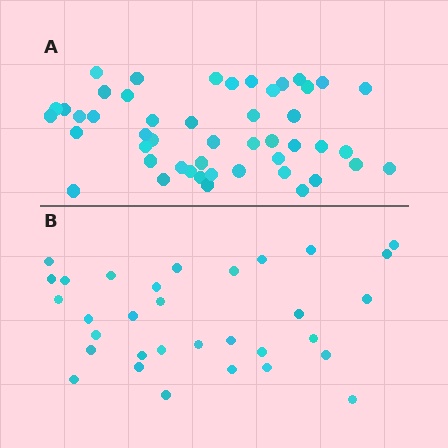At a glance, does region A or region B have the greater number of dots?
Region A (the top region) has more dots.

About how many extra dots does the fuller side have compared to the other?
Region A has approximately 15 more dots than region B.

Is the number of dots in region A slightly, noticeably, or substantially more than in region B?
Region A has substantially more. The ratio is roughly 1.5 to 1.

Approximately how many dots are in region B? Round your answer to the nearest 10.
About 30 dots. (The exact count is 32, which rounds to 30.)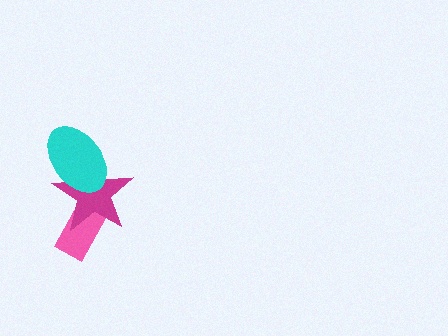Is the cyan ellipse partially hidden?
No, no other shape covers it.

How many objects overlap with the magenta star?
2 objects overlap with the magenta star.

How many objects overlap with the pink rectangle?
1 object overlaps with the pink rectangle.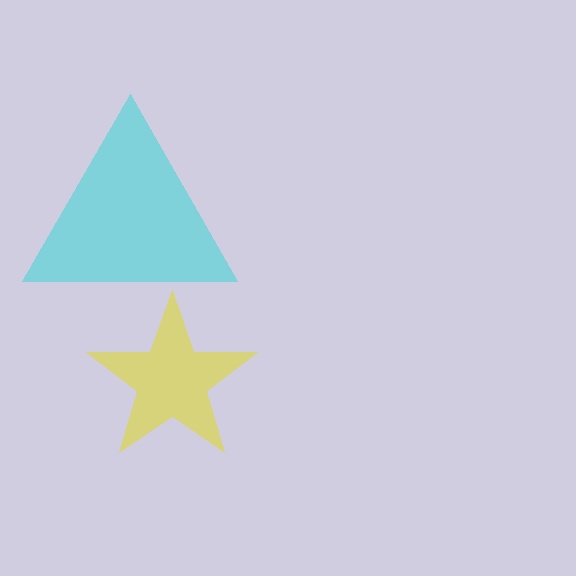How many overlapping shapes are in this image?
There are 2 overlapping shapes in the image.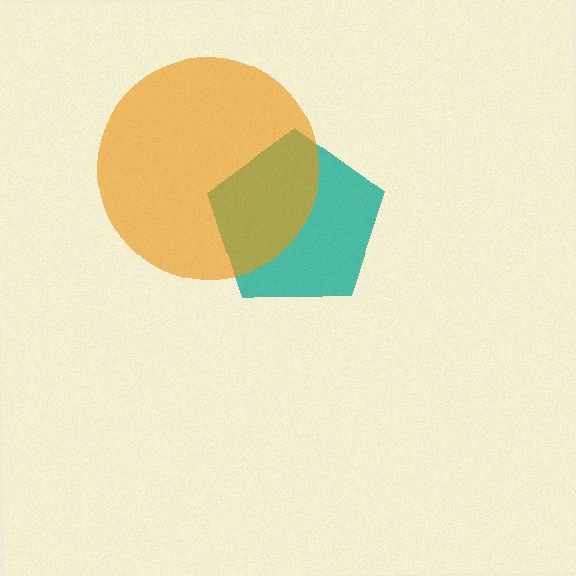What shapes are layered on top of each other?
The layered shapes are: a teal pentagon, an orange circle.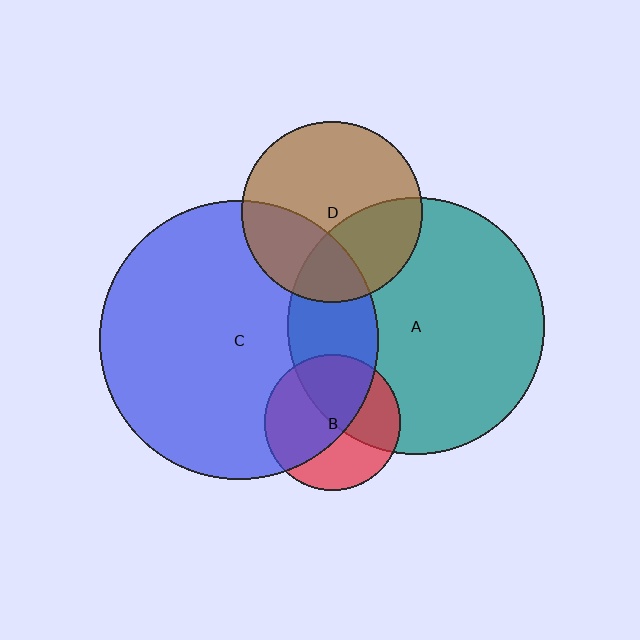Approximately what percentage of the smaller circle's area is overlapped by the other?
Approximately 45%.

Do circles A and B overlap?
Yes.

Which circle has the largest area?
Circle C (blue).